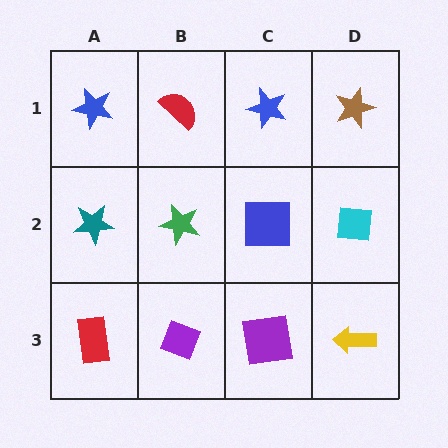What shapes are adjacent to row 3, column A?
A teal star (row 2, column A), a purple diamond (row 3, column B).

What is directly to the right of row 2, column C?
A cyan square.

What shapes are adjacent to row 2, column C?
A blue star (row 1, column C), a purple square (row 3, column C), a green star (row 2, column B), a cyan square (row 2, column D).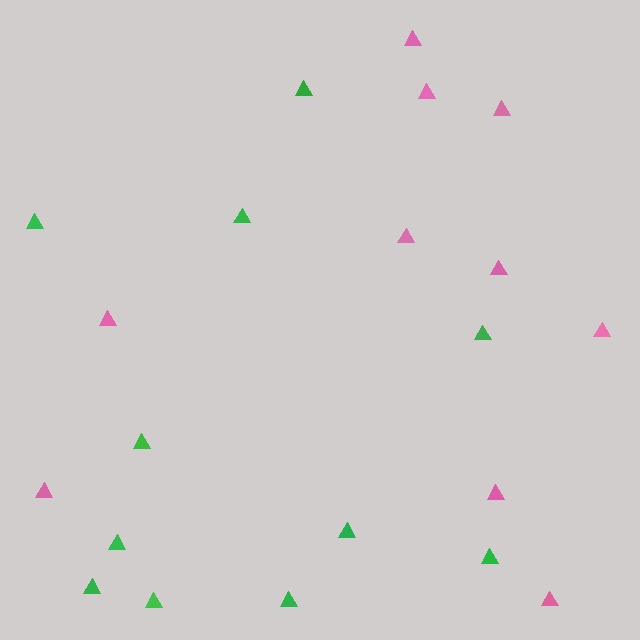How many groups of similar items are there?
There are 2 groups: one group of green triangles (11) and one group of pink triangles (10).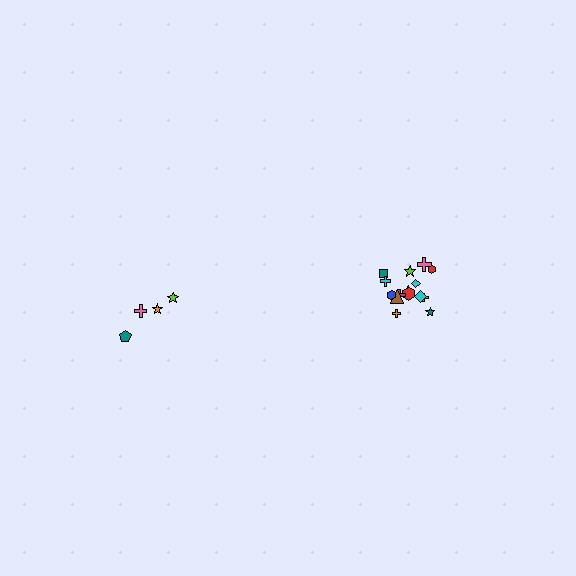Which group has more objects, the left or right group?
The right group.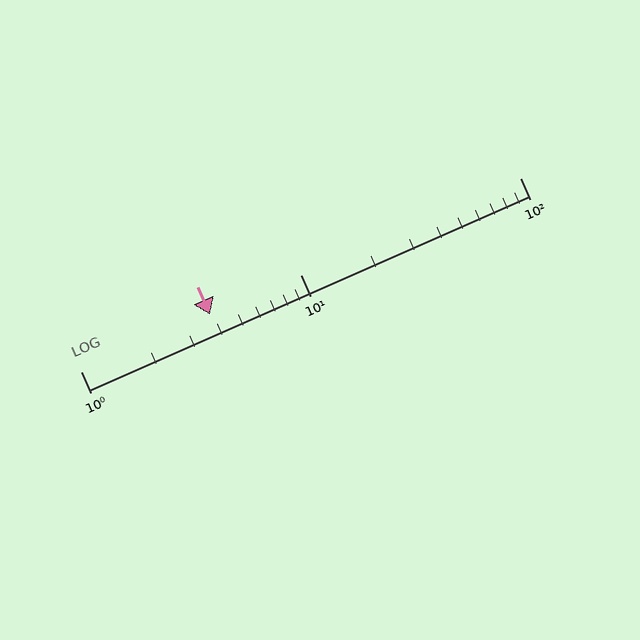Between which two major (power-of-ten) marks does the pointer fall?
The pointer is between 1 and 10.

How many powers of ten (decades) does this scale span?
The scale spans 2 decades, from 1 to 100.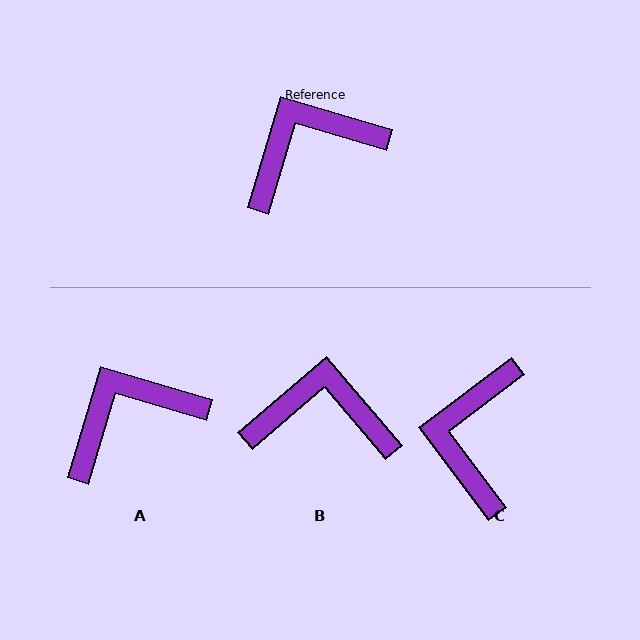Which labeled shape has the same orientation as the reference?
A.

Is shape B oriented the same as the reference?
No, it is off by about 33 degrees.